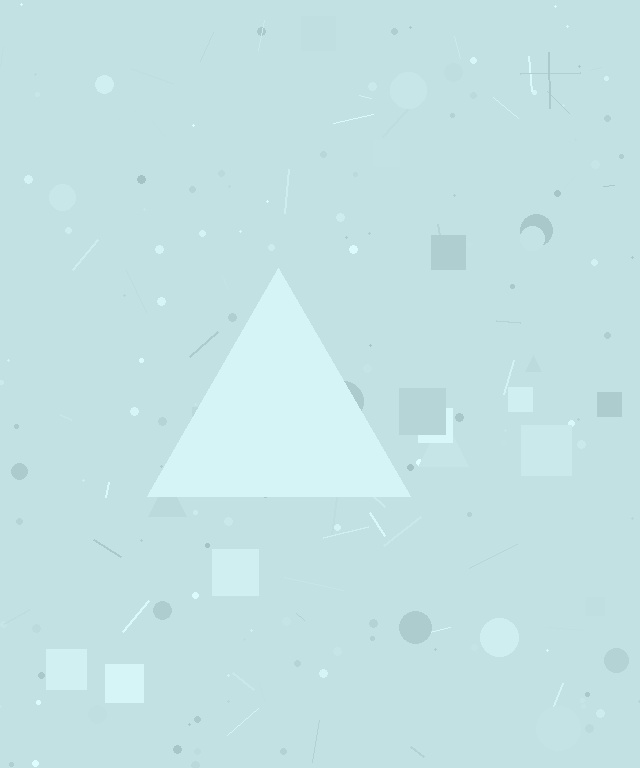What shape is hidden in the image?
A triangle is hidden in the image.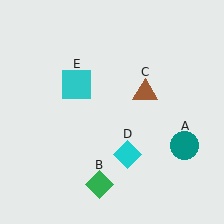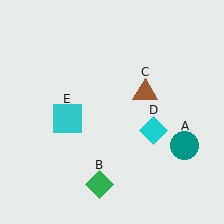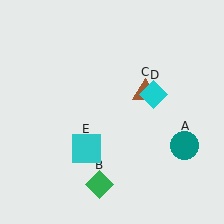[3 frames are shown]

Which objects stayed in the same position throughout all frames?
Teal circle (object A) and green diamond (object B) and brown triangle (object C) remained stationary.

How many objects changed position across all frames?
2 objects changed position: cyan diamond (object D), cyan square (object E).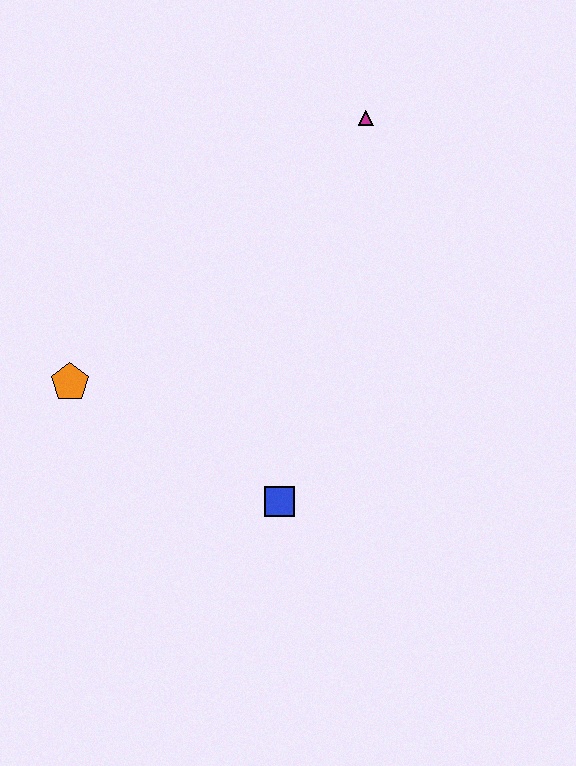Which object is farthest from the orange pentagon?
The magenta triangle is farthest from the orange pentagon.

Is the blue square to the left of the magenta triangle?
Yes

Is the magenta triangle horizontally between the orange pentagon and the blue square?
No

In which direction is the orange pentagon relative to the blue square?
The orange pentagon is to the left of the blue square.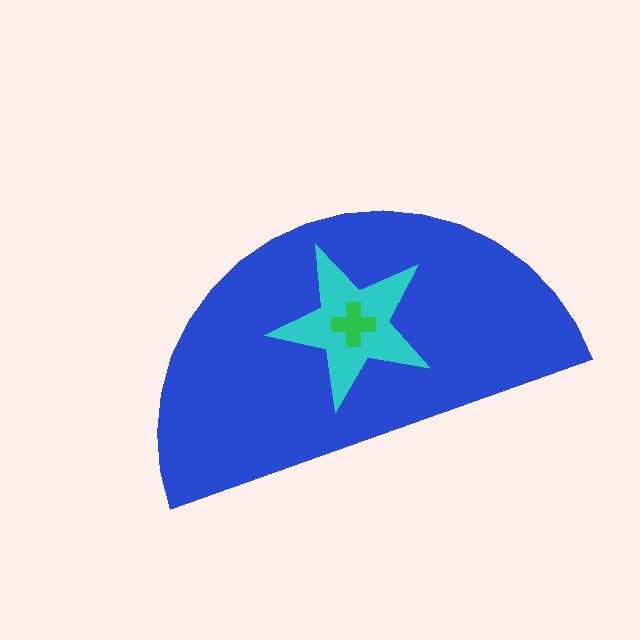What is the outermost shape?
The blue semicircle.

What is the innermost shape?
The green cross.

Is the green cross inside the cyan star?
Yes.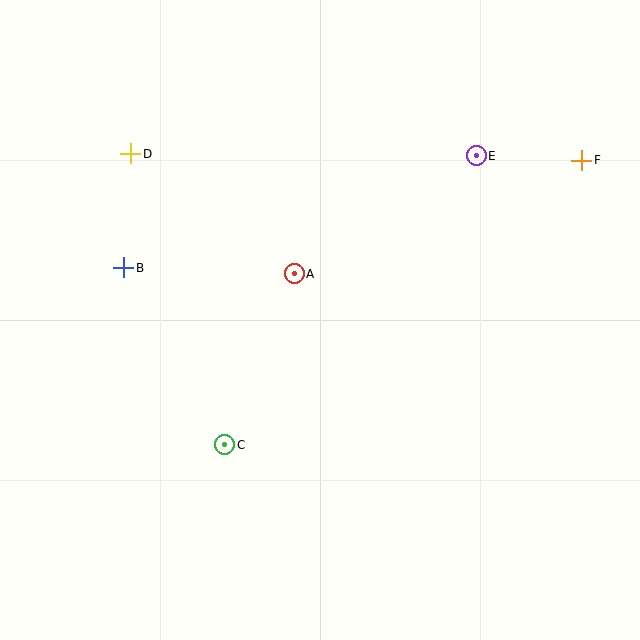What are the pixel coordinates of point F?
Point F is at (582, 160).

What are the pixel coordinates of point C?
Point C is at (225, 445).